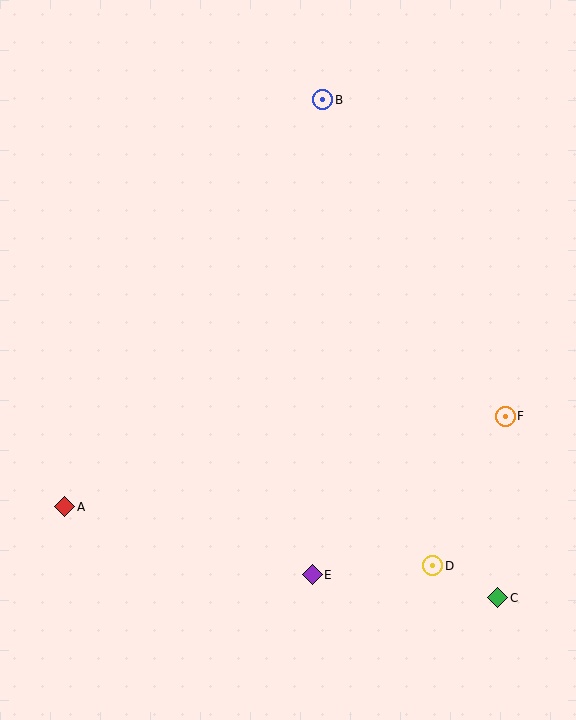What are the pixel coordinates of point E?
Point E is at (312, 575).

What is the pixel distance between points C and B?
The distance between C and B is 528 pixels.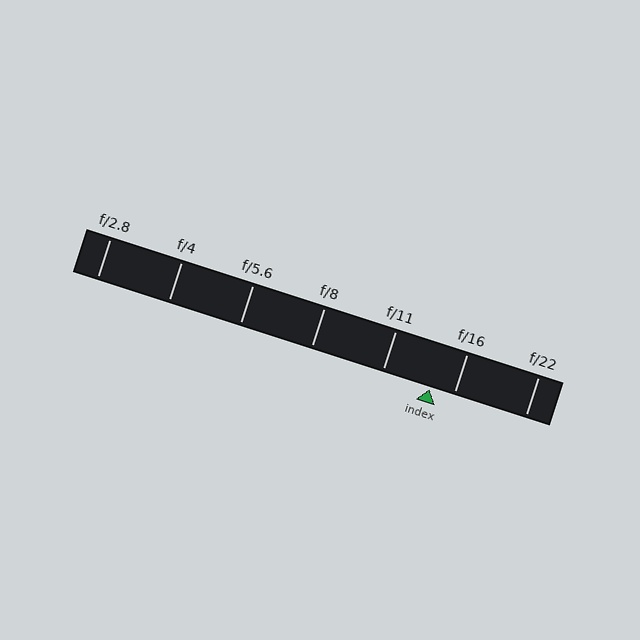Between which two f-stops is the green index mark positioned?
The index mark is between f/11 and f/16.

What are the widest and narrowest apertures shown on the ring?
The widest aperture shown is f/2.8 and the narrowest is f/22.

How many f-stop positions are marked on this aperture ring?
There are 7 f-stop positions marked.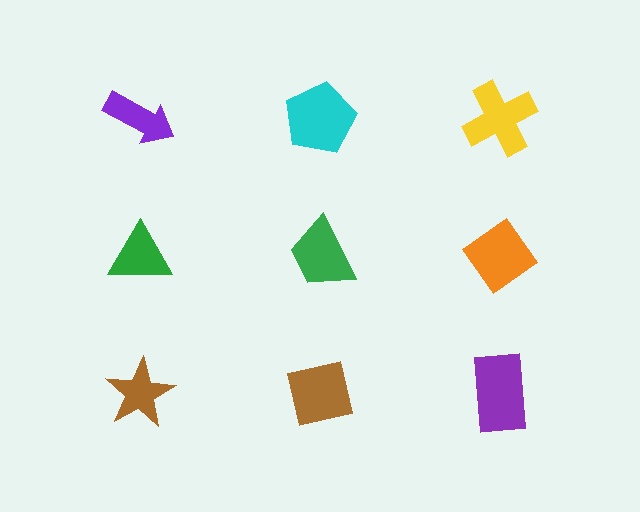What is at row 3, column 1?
A brown star.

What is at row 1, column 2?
A cyan pentagon.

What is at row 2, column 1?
A green triangle.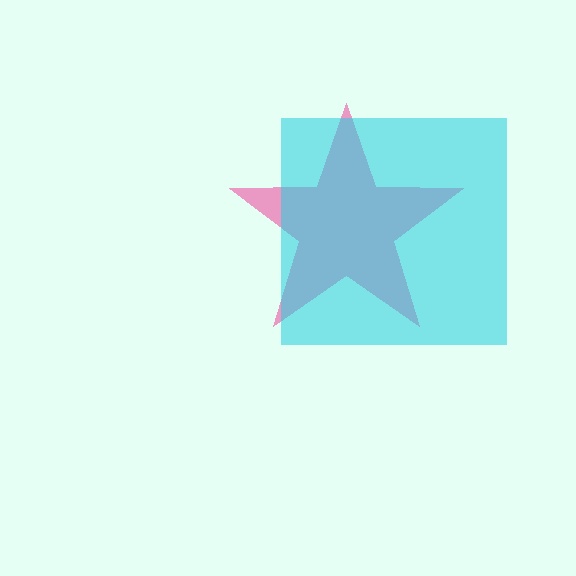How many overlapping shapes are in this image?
There are 2 overlapping shapes in the image.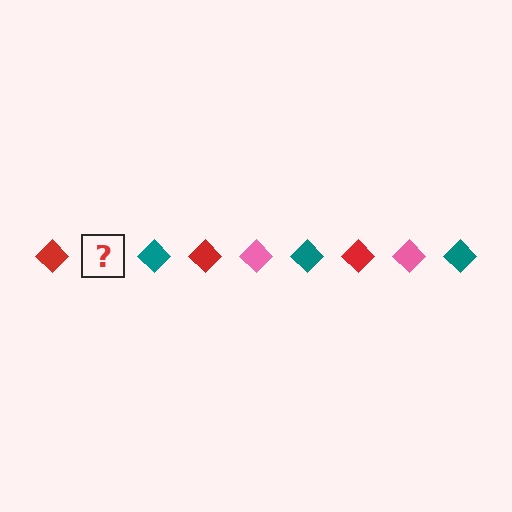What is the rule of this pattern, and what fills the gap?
The rule is that the pattern cycles through red, pink, teal diamonds. The gap should be filled with a pink diamond.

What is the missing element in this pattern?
The missing element is a pink diamond.